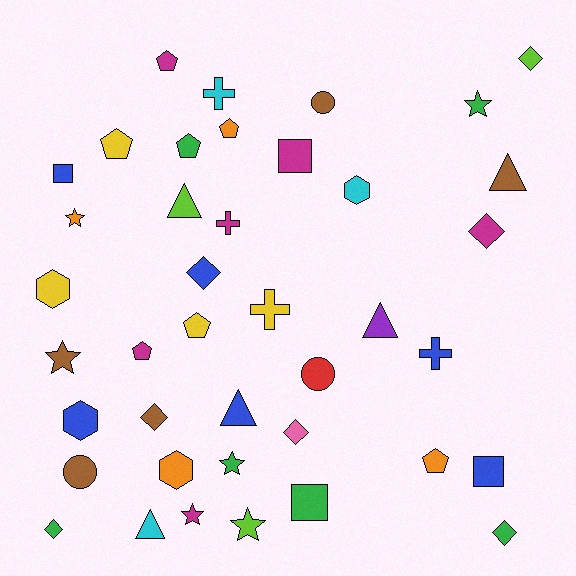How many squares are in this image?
There are 4 squares.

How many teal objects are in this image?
There are no teal objects.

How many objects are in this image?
There are 40 objects.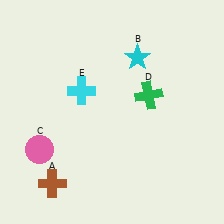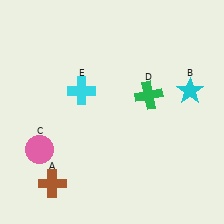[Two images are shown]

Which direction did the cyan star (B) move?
The cyan star (B) moved right.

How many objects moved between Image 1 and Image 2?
1 object moved between the two images.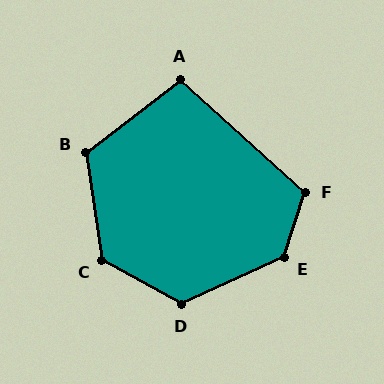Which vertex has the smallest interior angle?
A, at approximately 100 degrees.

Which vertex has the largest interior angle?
E, at approximately 133 degrees.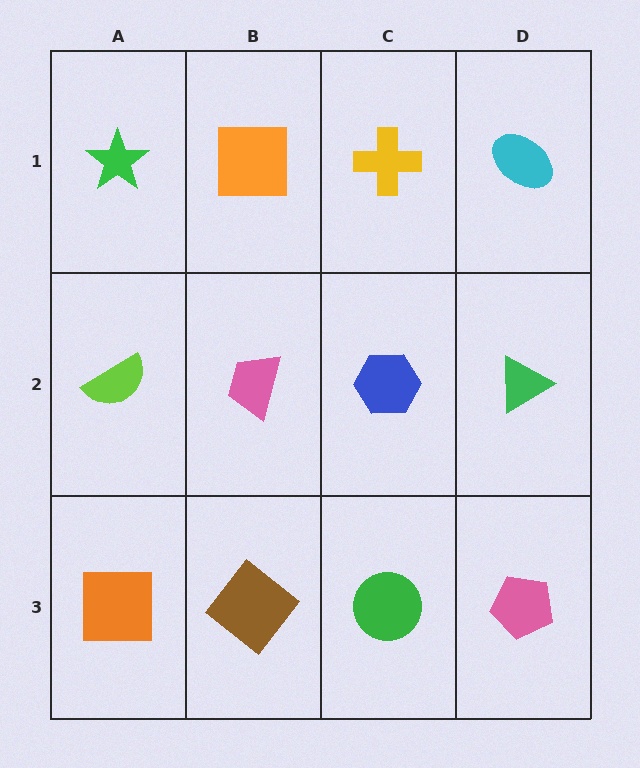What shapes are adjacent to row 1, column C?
A blue hexagon (row 2, column C), an orange square (row 1, column B), a cyan ellipse (row 1, column D).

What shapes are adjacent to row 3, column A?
A lime semicircle (row 2, column A), a brown diamond (row 3, column B).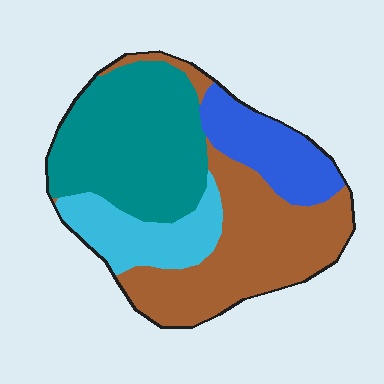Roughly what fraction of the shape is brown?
Brown covers around 35% of the shape.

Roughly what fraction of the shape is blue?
Blue takes up less than a sixth of the shape.